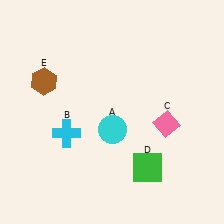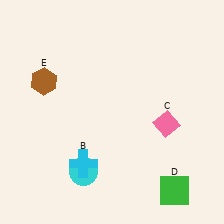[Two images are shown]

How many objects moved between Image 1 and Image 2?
3 objects moved between the two images.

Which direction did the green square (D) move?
The green square (D) moved right.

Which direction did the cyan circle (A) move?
The cyan circle (A) moved down.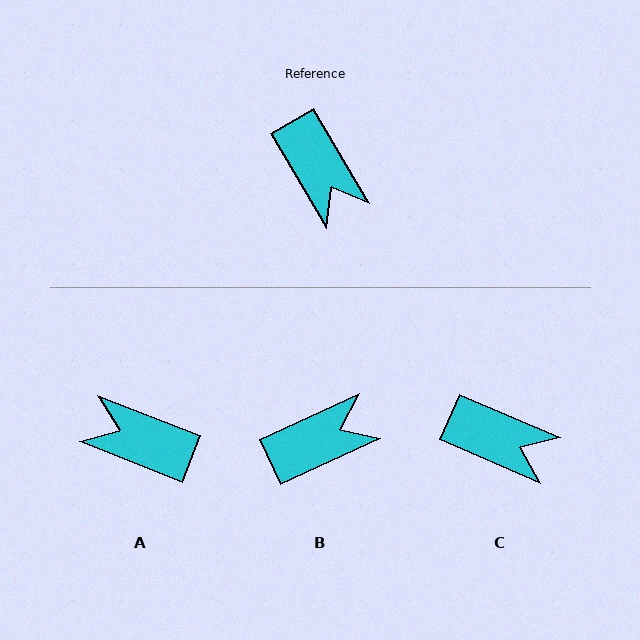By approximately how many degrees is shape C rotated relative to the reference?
Approximately 36 degrees counter-clockwise.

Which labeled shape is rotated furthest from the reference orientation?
A, about 142 degrees away.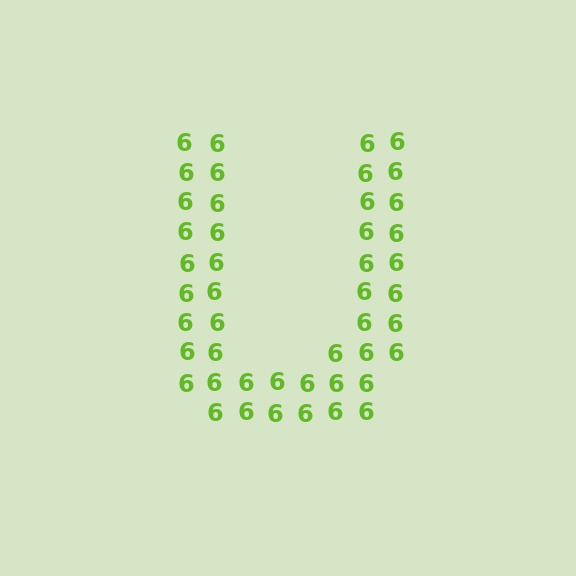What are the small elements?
The small elements are digit 6's.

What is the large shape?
The large shape is the letter U.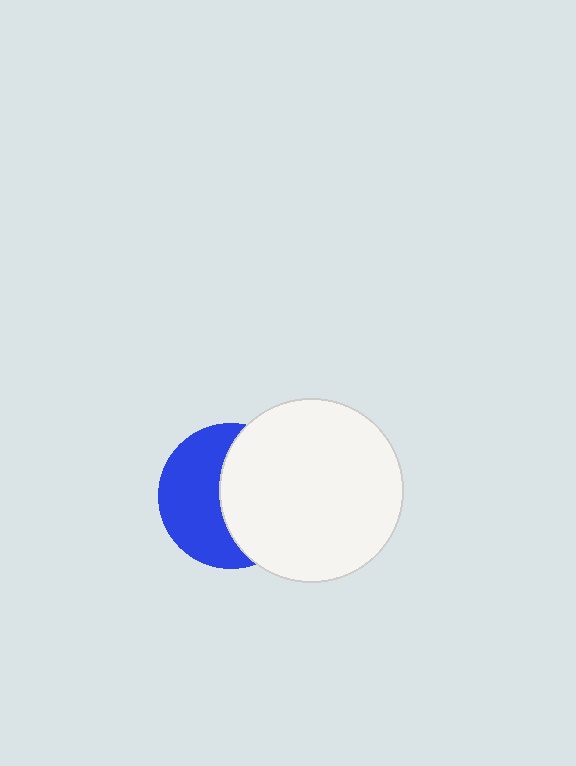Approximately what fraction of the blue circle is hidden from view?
Roughly 51% of the blue circle is hidden behind the white circle.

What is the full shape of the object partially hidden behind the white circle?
The partially hidden object is a blue circle.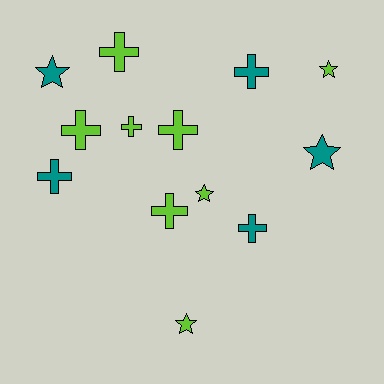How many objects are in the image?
There are 13 objects.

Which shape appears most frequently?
Cross, with 8 objects.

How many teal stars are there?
There are 2 teal stars.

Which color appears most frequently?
Lime, with 8 objects.